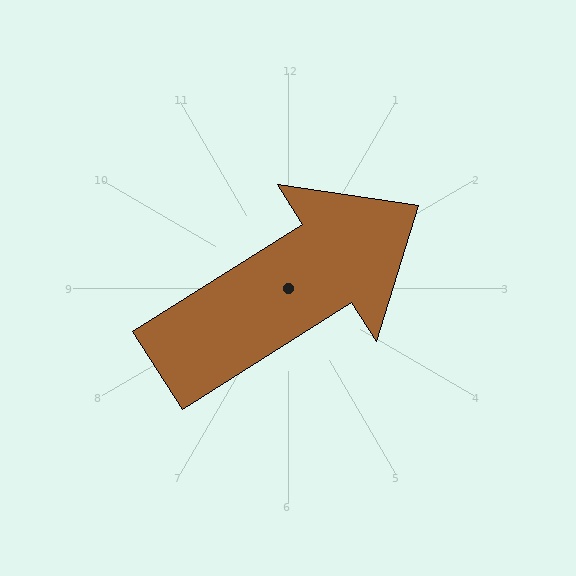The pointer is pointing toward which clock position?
Roughly 2 o'clock.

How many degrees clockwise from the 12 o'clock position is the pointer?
Approximately 58 degrees.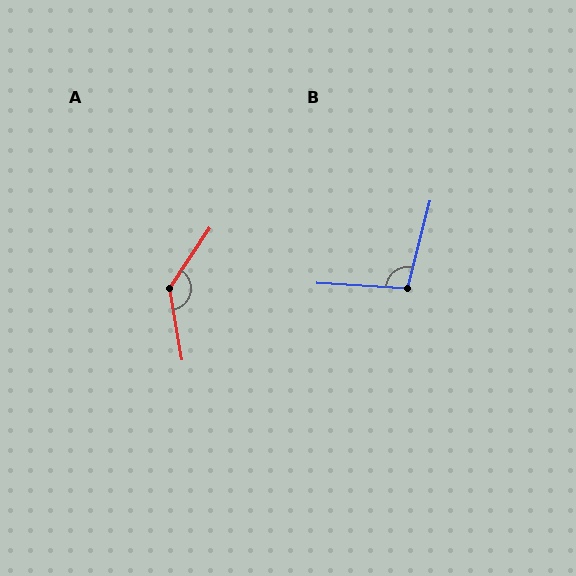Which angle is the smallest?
B, at approximately 101 degrees.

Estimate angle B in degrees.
Approximately 101 degrees.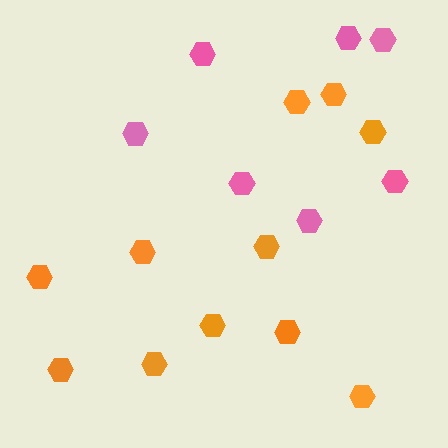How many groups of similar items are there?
There are 2 groups: one group of pink hexagons (7) and one group of orange hexagons (11).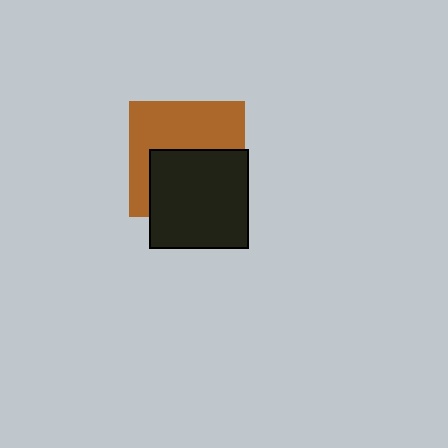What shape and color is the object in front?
The object in front is a black rectangle.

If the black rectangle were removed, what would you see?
You would see the complete brown square.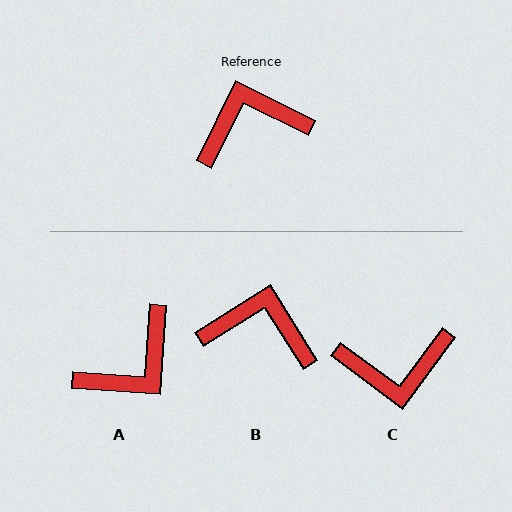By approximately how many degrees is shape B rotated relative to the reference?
Approximately 31 degrees clockwise.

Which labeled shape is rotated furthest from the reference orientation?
C, about 170 degrees away.